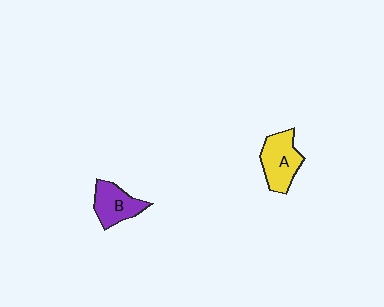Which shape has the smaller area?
Shape B (purple).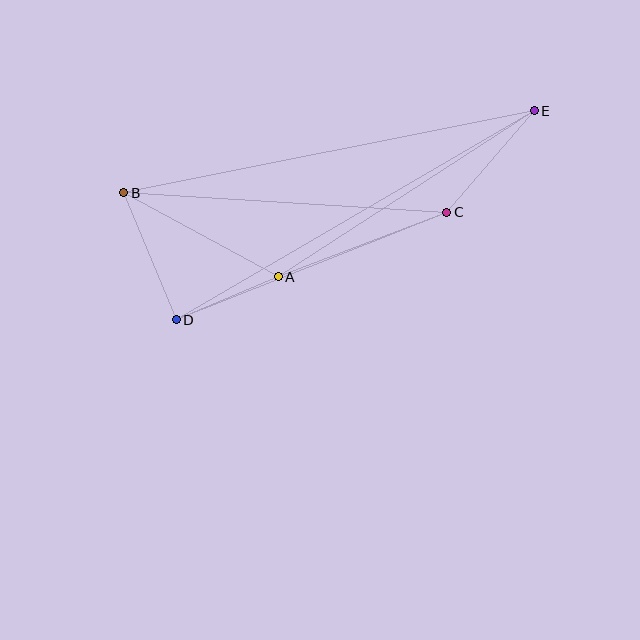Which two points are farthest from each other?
Points B and E are farthest from each other.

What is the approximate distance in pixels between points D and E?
The distance between D and E is approximately 415 pixels.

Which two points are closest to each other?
Points A and D are closest to each other.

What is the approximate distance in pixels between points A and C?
The distance between A and C is approximately 180 pixels.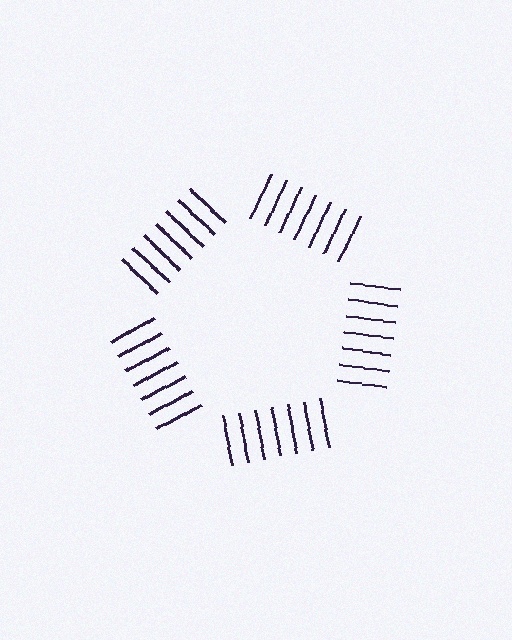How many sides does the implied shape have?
5 sides — the line-ends trace a pentagon.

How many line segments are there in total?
35 — 7 along each of the 5 edges.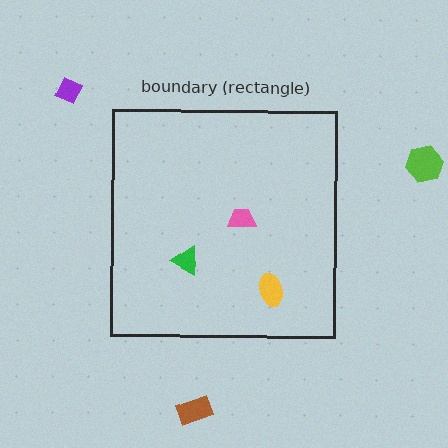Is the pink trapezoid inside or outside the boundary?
Inside.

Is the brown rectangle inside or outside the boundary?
Outside.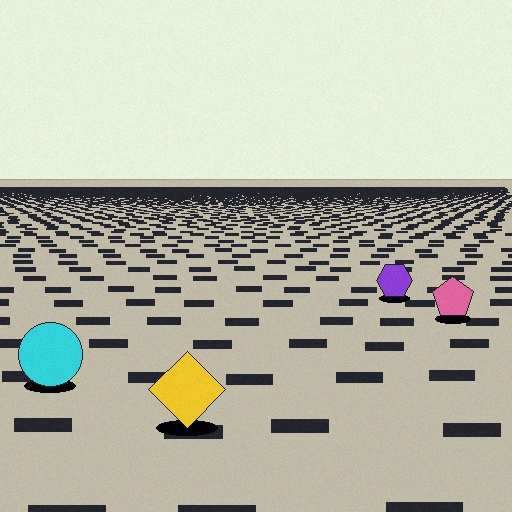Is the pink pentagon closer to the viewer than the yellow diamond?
No. The yellow diamond is closer — you can tell from the texture gradient: the ground texture is coarser near it.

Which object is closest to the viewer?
The yellow diamond is closest. The texture marks near it are larger and more spread out.